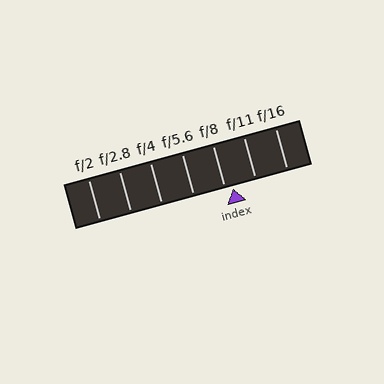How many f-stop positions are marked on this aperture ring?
There are 7 f-stop positions marked.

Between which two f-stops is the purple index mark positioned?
The index mark is between f/8 and f/11.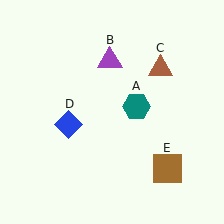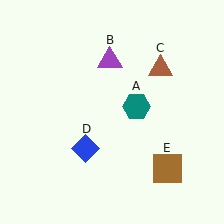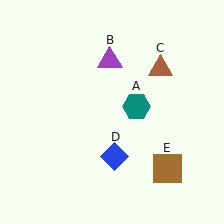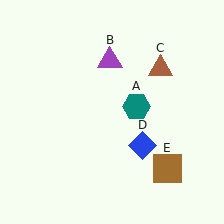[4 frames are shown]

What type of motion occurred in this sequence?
The blue diamond (object D) rotated counterclockwise around the center of the scene.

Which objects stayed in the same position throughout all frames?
Teal hexagon (object A) and purple triangle (object B) and brown triangle (object C) and brown square (object E) remained stationary.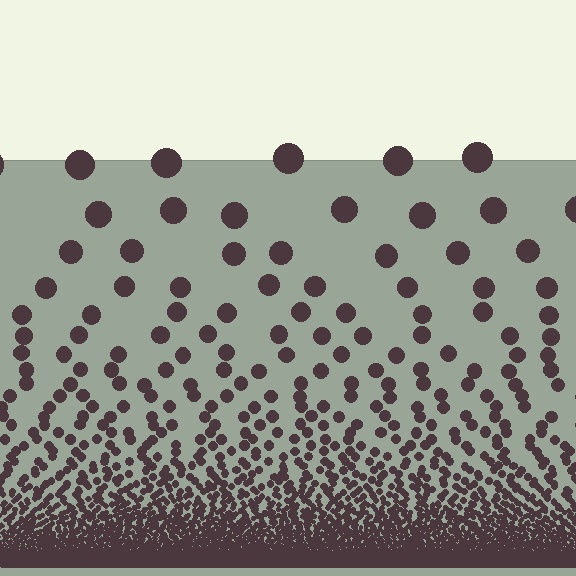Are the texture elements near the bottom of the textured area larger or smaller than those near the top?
Smaller. The gradient is inverted — elements near the bottom are smaller and denser.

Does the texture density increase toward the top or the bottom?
Density increases toward the bottom.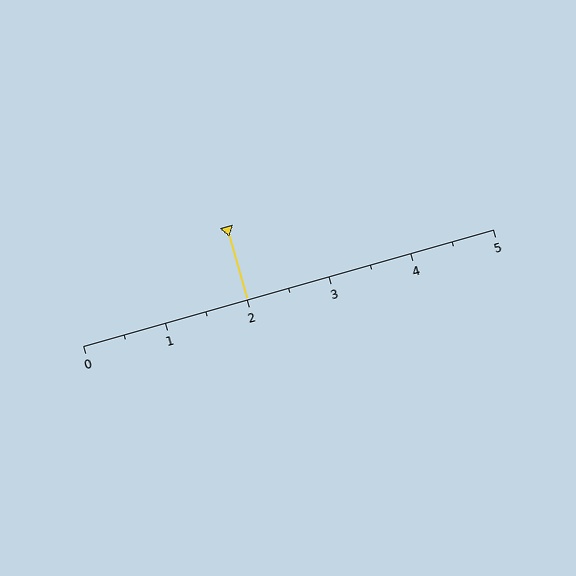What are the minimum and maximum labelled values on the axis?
The axis runs from 0 to 5.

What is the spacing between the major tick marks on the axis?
The major ticks are spaced 1 apart.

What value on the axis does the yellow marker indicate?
The marker indicates approximately 2.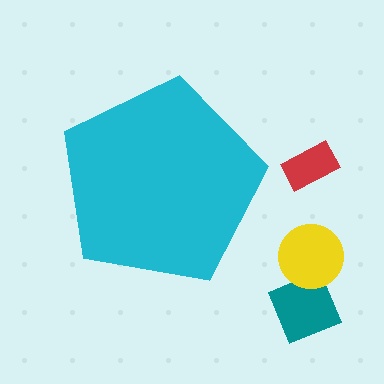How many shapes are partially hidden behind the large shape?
0 shapes are partially hidden.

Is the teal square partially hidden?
No, the teal square is fully visible.